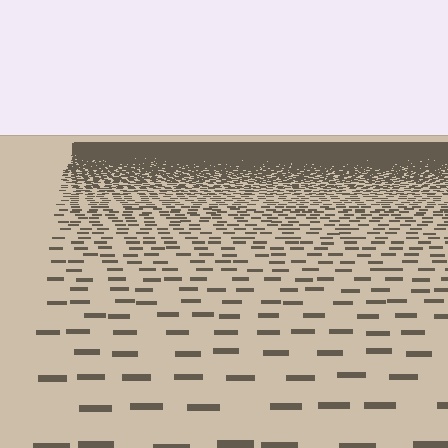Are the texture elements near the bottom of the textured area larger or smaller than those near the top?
Larger. Near the bottom, elements are closer to the viewer and appear at a bigger on-screen size.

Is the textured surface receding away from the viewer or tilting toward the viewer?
The surface is receding away from the viewer. Texture elements get smaller and denser toward the top.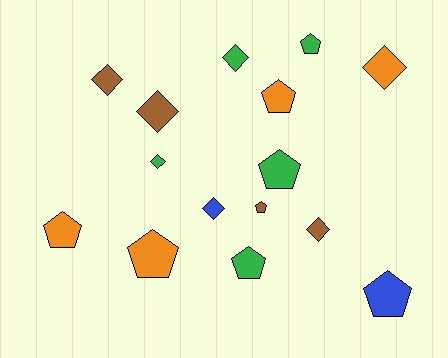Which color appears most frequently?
Green, with 5 objects.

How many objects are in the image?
There are 15 objects.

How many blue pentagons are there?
There is 1 blue pentagon.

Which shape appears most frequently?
Pentagon, with 8 objects.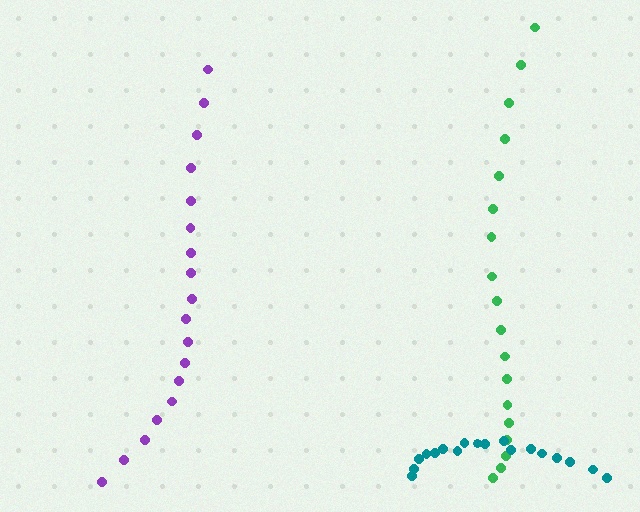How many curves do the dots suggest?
There are 3 distinct paths.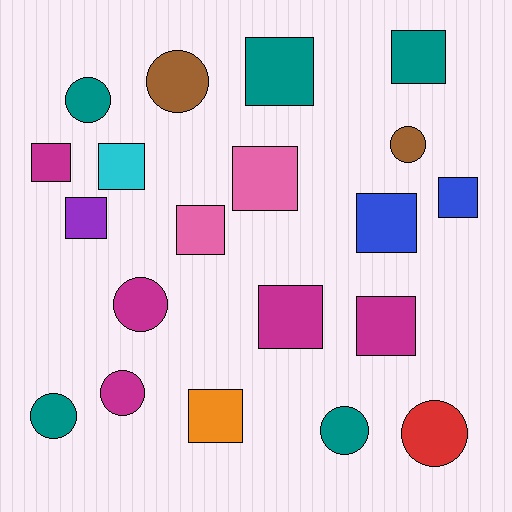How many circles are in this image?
There are 8 circles.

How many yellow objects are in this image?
There are no yellow objects.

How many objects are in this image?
There are 20 objects.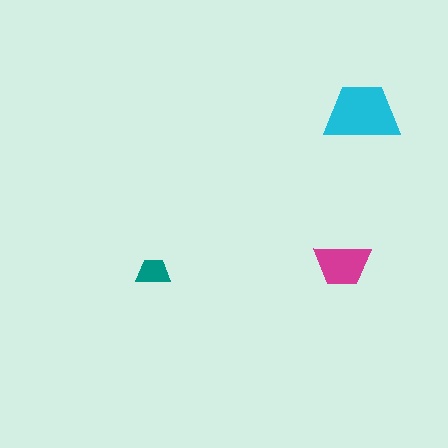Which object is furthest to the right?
The cyan trapezoid is rightmost.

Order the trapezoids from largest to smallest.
the cyan one, the magenta one, the teal one.